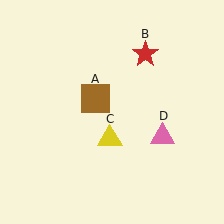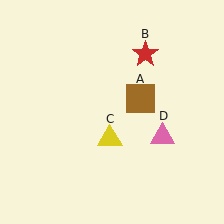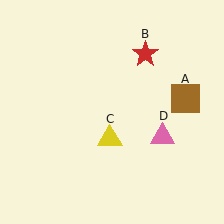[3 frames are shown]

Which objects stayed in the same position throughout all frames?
Red star (object B) and yellow triangle (object C) and pink triangle (object D) remained stationary.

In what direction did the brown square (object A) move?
The brown square (object A) moved right.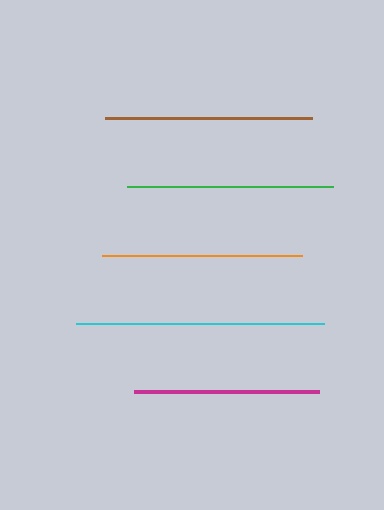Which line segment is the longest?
The cyan line is the longest at approximately 248 pixels.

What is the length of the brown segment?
The brown segment is approximately 207 pixels long.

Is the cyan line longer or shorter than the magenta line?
The cyan line is longer than the magenta line.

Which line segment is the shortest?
The magenta line is the shortest at approximately 186 pixels.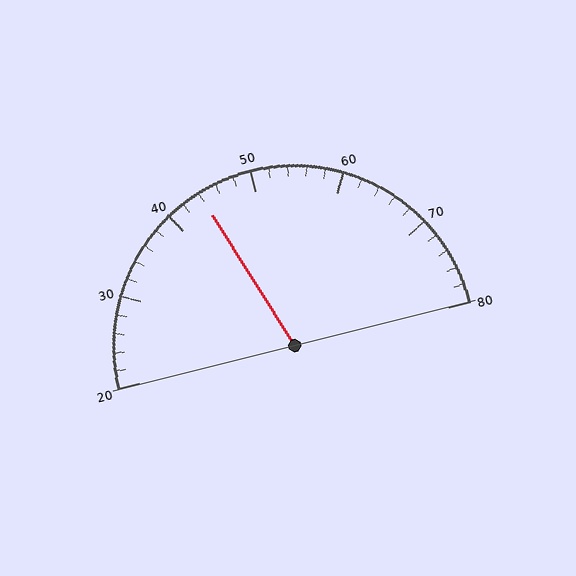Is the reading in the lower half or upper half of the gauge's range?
The reading is in the lower half of the range (20 to 80).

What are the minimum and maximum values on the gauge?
The gauge ranges from 20 to 80.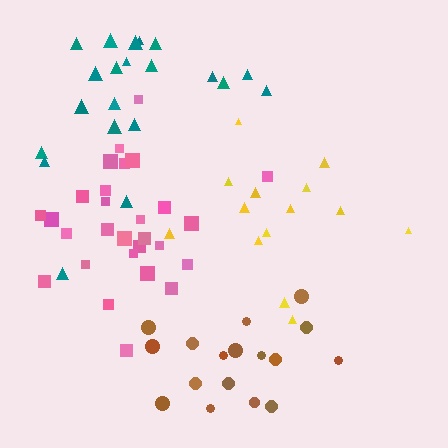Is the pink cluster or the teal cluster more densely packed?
Pink.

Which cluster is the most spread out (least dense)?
Yellow.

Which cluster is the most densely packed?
Pink.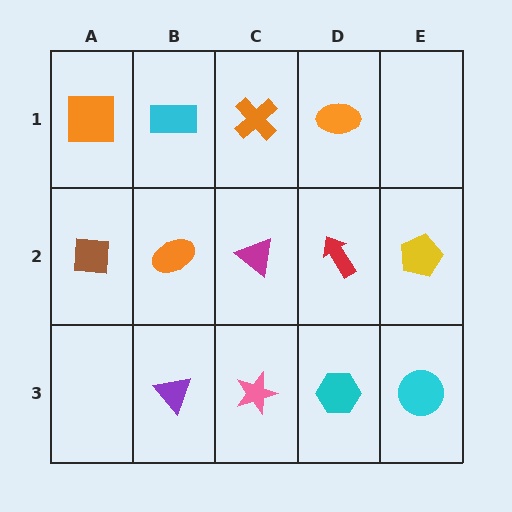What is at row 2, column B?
An orange ellipse.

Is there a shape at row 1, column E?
No, that cell is empty.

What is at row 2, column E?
A yellow pentagon.